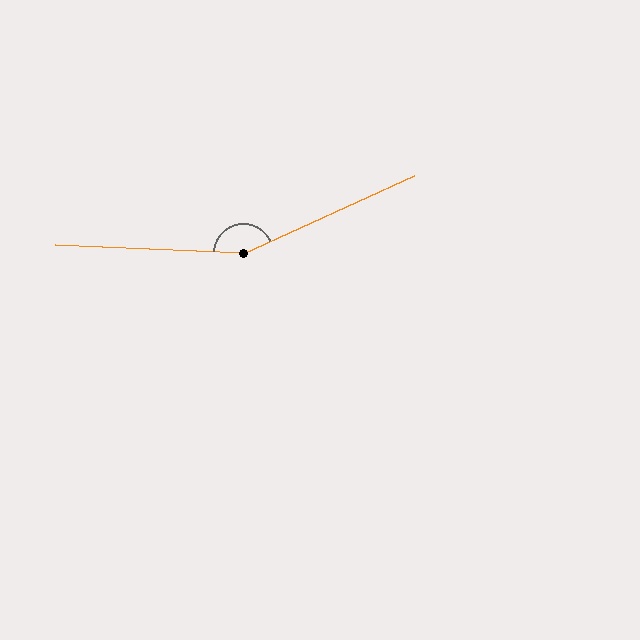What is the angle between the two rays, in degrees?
Approximately 153 degrees.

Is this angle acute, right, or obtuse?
It is obtuse.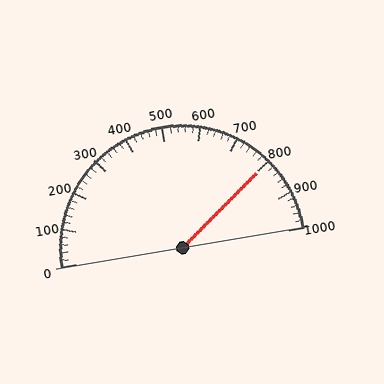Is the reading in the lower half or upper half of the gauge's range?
The reading is in the upper half of the range (0 to 1000).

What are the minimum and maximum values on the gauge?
The gauge ranges from 0 to 1000.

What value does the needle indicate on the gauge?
The needle indicates approximately 800.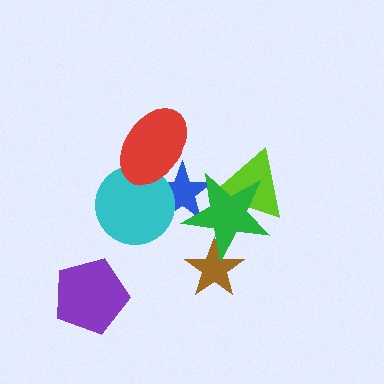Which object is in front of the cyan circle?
The red ellipse is in front of the cyan circle.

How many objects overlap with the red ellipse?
2 objects overlap with the red ellipse.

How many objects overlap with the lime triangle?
1 object overlaps with the lime triangle.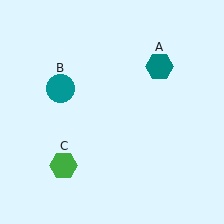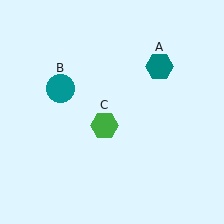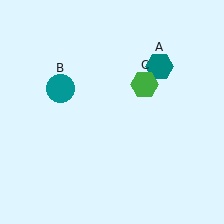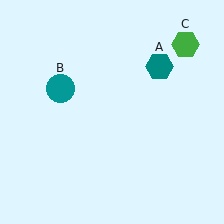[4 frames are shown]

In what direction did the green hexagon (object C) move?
The green hexagon (object C) moved up and to the right.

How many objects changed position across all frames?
1 object changed position: green hexagon (object C).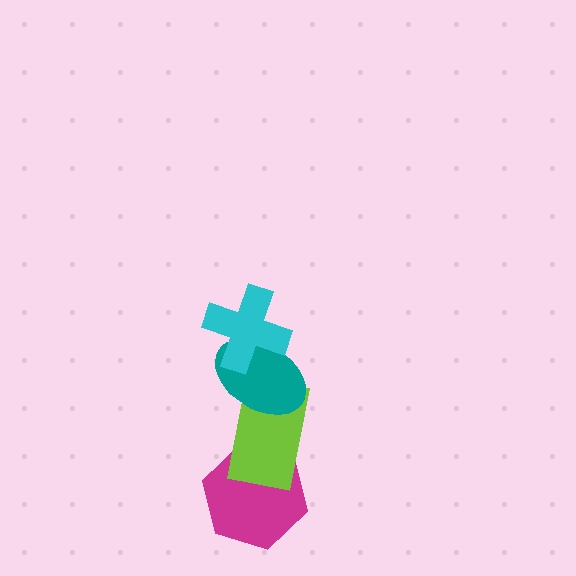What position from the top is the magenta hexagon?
The magenta hexagon is 4th from the top.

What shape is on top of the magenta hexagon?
The lime rectangle is on top of the magenta hexagon.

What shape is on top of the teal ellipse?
The cyan cross is on top of the teal ellipse.